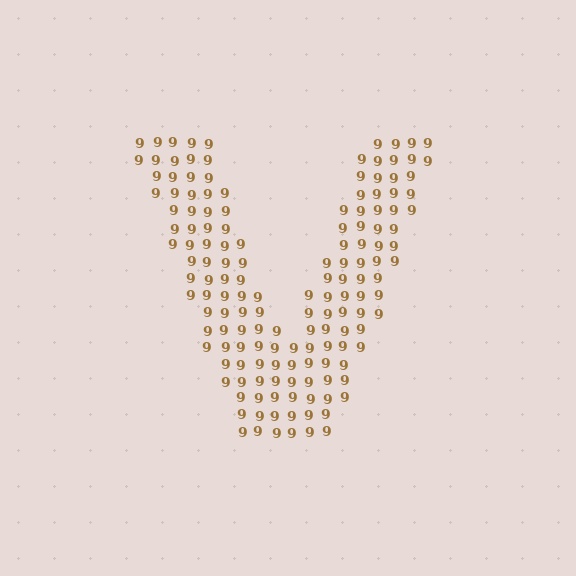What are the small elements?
The small elements are digit 9's.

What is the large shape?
The large shape is the letter V.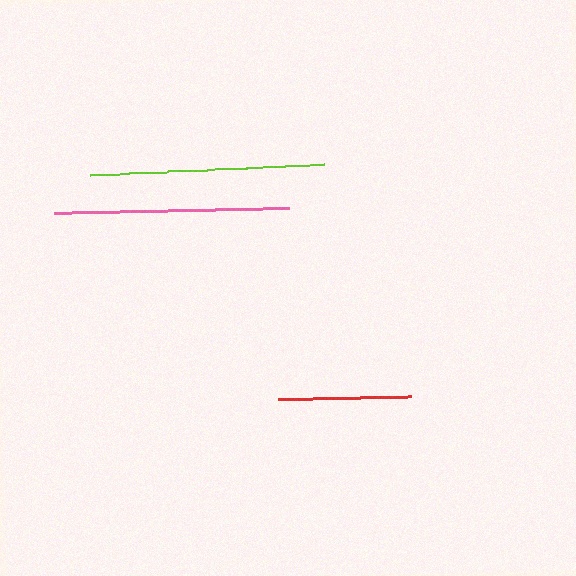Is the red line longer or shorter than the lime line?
The lime line is longer than the red line.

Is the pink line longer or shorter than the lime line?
The pink line is longer than the lime line.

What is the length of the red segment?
The red segment is approximately 133 pixels long.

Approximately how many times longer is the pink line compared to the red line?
The pink line is approximately 1.8 times the length of the red line.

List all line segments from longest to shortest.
From longest to shortest: pink, lime, red.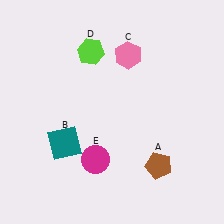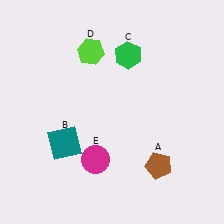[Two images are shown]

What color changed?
The hexagon (C) changed from pink in Image 1 to green in Image 2.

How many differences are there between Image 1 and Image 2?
There is 1 difference between the two images.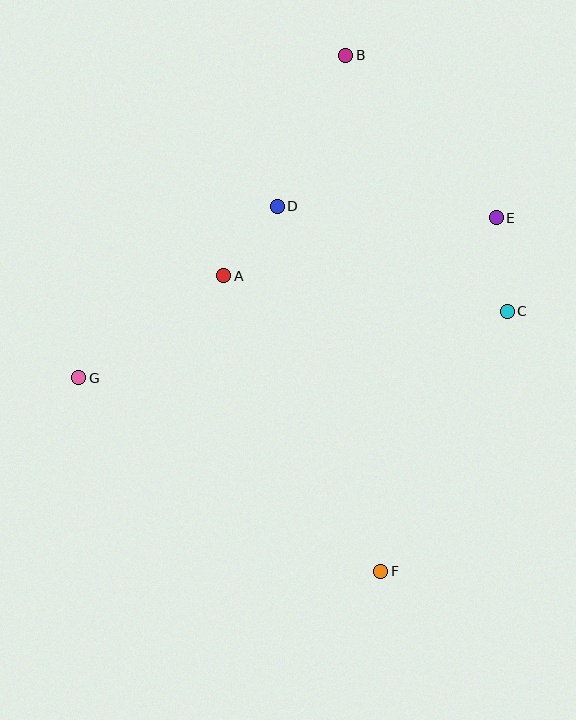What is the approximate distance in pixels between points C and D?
The distance between C and D is approximately 253 pixels.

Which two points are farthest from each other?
Points B and F are farthest from each other.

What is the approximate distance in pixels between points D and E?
The distance between D and E is approximately 219 pixels.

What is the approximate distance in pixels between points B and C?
The distance between B and C is approximately 303 pixels.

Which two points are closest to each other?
Points A and D are closest to each other.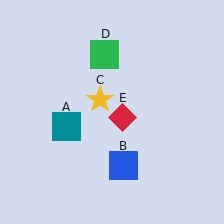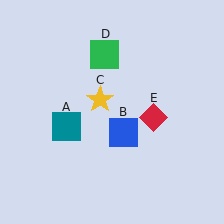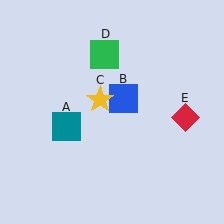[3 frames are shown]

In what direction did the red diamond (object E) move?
The red diamond (object E) moved right.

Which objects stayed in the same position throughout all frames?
Teal square (object A) and yellow star (object C) and green square (object D) remained stationary.